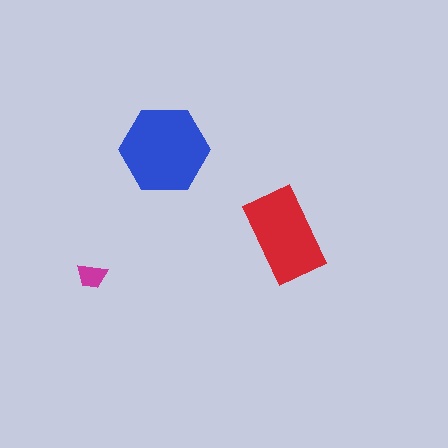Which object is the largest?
The blue hexagon.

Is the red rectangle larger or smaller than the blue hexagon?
Smaller.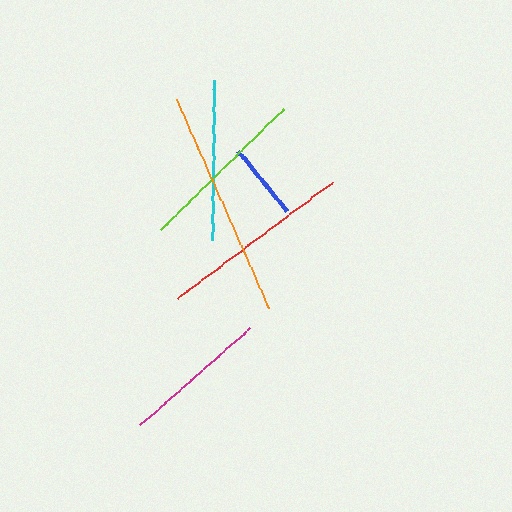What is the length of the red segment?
The red segment is approximately 194 pixels long.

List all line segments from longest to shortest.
From longest to shortest: orange, red, lime, cyan, magenta, blue.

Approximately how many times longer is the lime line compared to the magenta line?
The lime line is approximately 1.2 times the length of the magenta line.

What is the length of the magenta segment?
The magenta segment is approximately 147 pixels long.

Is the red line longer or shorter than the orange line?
The orange line is longer than the red line.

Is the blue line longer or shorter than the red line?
The red line is longer than the blue line.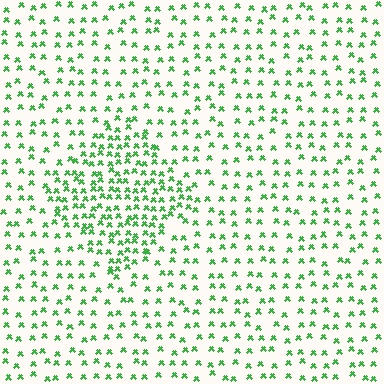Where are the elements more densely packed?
The elements are more densely packed inside the diamond boundary.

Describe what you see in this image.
The image contains small green elements arranged at two different densities. A diamond-shaped region is visible where the elements are more densely packed than the surrounding area.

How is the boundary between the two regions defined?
The boundary is defined by a change in element density (approximately 2.1x ratio). All elements are the same color, size, and shape.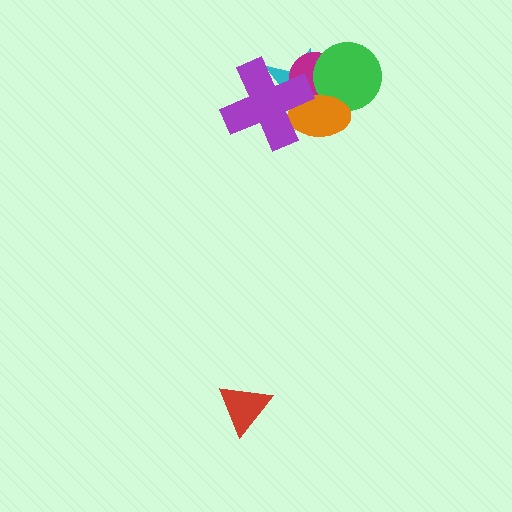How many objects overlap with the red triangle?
0 objects overlap with the red triangle.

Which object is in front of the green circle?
The orange ellipse is in front of the green circle.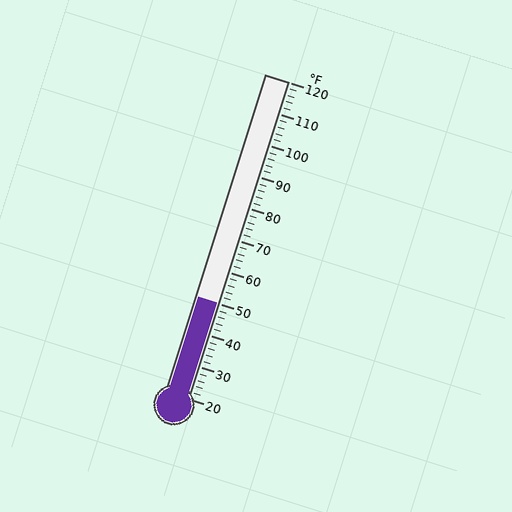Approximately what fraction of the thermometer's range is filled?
The thermometer is filled to approximately 30% of its range.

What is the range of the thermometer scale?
The thermometer scale ranges from 20°F to 120°F.